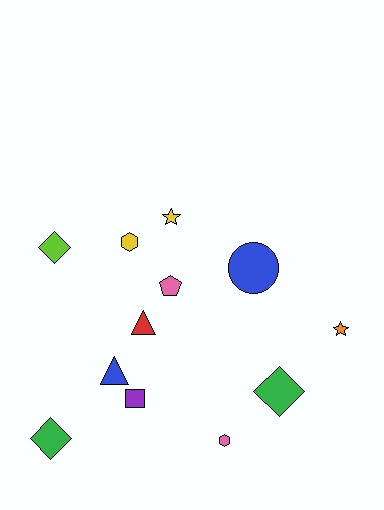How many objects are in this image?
There are 12 objects.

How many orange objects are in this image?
There is 1 orange object.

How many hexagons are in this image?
There are 2 hexagons.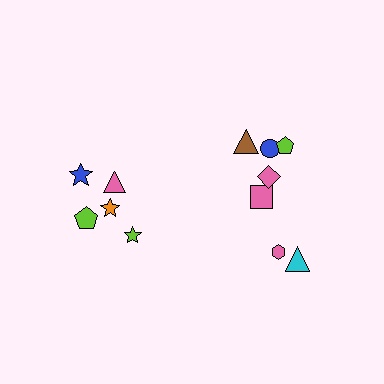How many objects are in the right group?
There are 7 objects.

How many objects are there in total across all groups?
There are 12 objects.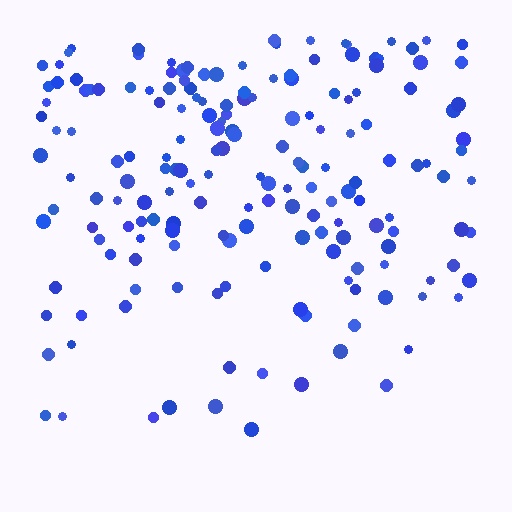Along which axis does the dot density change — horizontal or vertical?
Vertical.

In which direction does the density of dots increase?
From bottom to top, with the top side densest.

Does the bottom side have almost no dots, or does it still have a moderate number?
Still a moderate number, just noticeably fewer than the top.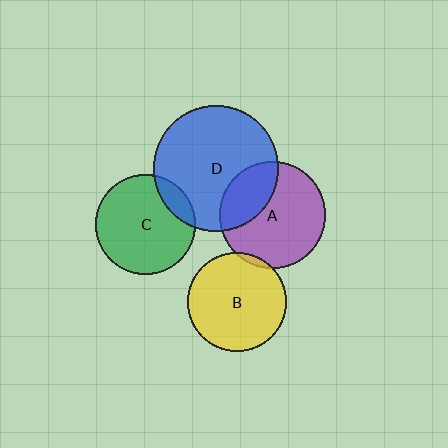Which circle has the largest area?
Circle D (blue).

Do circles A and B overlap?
Yes.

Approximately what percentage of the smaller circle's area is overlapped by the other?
Approximately 5%.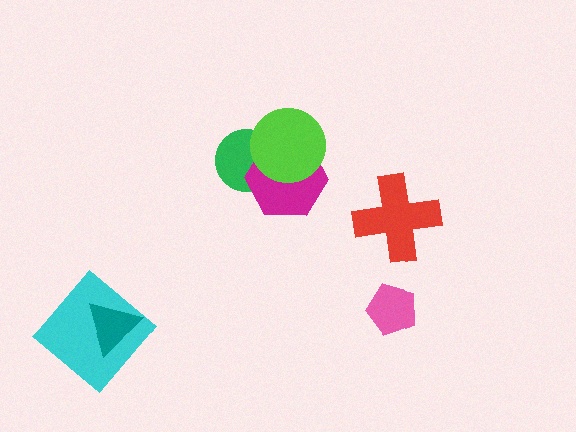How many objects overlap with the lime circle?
2 objects overlap with the lime circle.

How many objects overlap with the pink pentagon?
0 objects overlap with the pink pentagon.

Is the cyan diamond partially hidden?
Yes, it is partially covered by another shape.